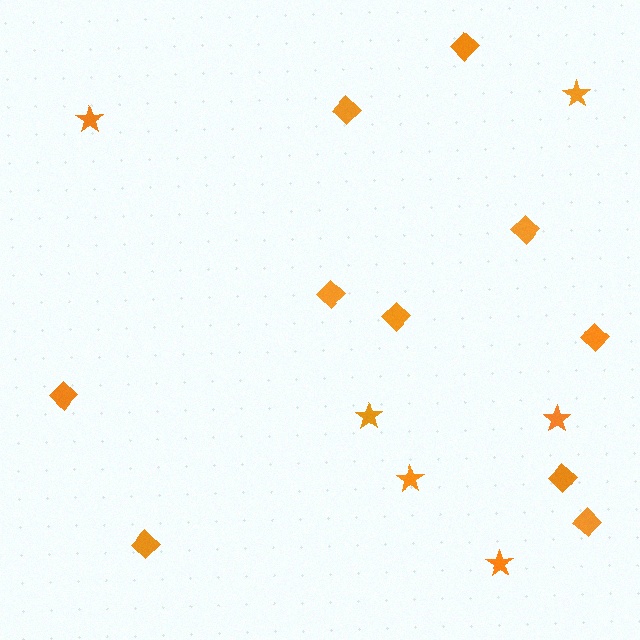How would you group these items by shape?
There are 2 groups: one group of diamonds (10) and one group of stars (6).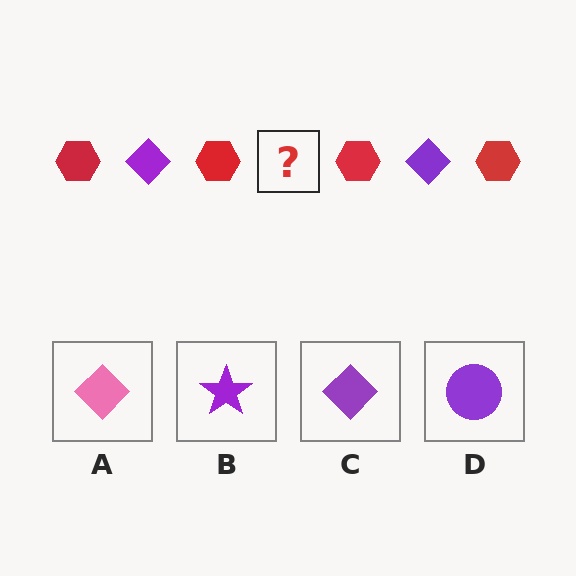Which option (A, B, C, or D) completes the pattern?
C.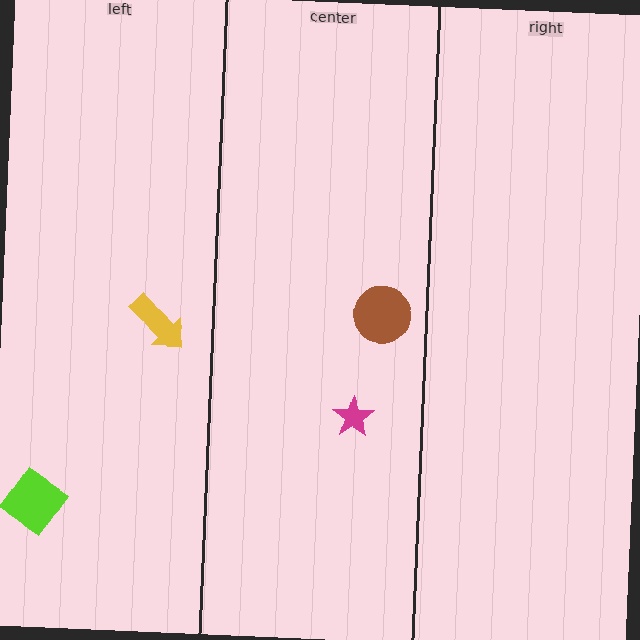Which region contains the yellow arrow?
The left region.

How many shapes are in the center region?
2.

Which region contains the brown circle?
The center region.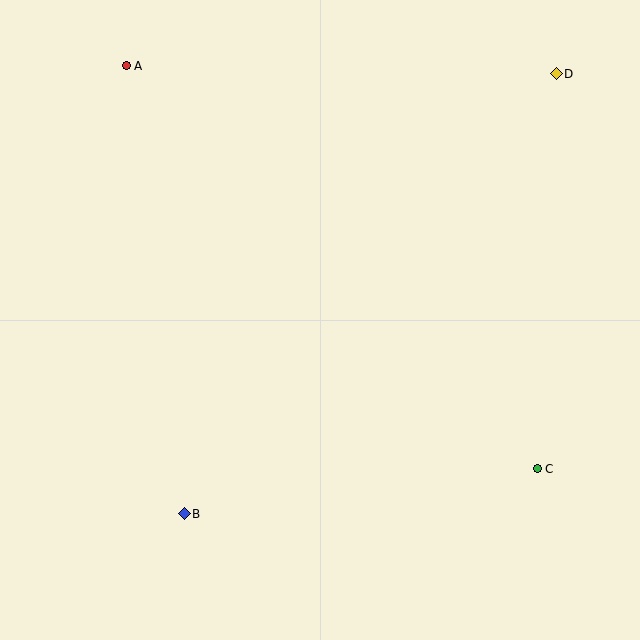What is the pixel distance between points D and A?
The distance between D and A is 430 pixels.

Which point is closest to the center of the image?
Point B at (184, 514) is closest to the center.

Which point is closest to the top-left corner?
Point A is closest to the top-left corner.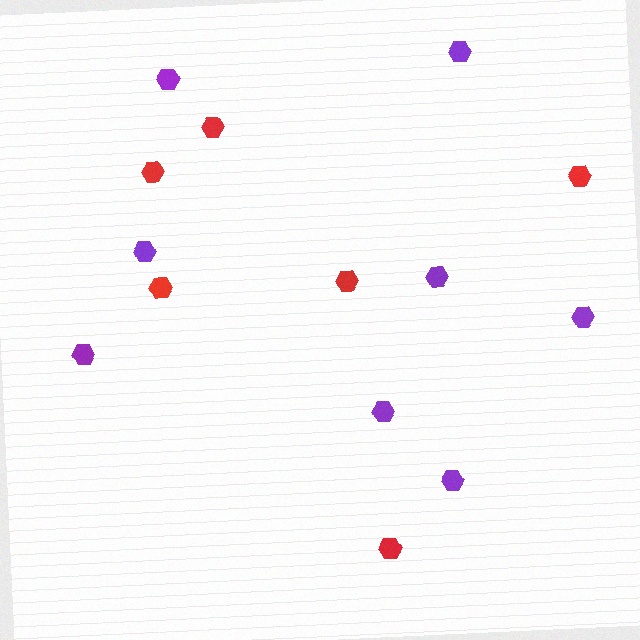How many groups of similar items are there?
There are 2 groups: one group of purple hexagons (8) and one group of red hexagons (6).